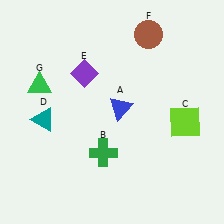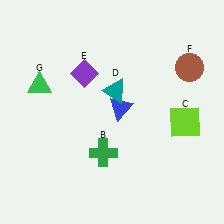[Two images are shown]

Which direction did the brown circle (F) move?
The brown circle (F) moved right.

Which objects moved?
The objects that moved are: the teal triangle (D), the brown circle (F).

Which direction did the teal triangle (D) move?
The teal triangle (D) moved right.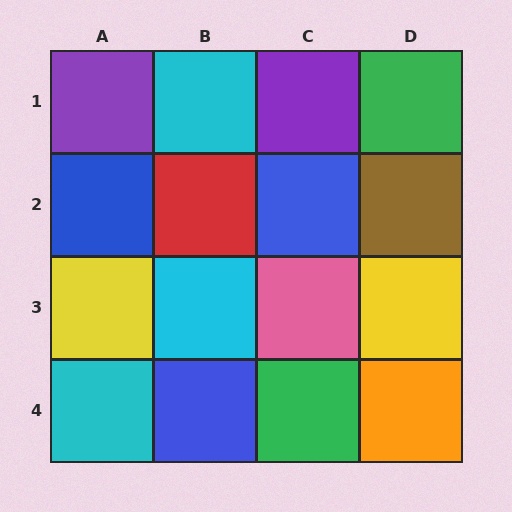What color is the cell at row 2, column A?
Blue.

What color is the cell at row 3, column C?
Pink.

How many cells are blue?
3 cells are blue.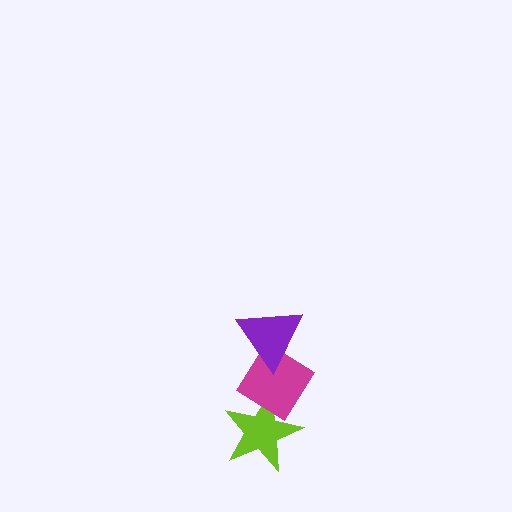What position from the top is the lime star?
The lime star is 3rd from the top.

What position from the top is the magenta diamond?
The magenta diamond is 2nd from the top.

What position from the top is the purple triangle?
The purple triangle is 1st from the top.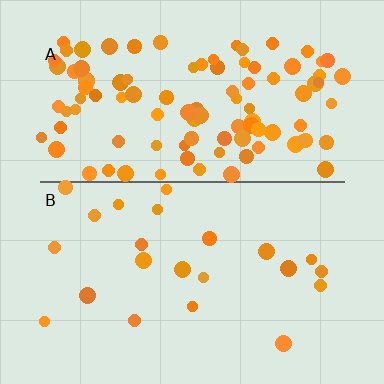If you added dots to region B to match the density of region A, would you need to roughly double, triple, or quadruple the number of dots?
Approximately quadruple.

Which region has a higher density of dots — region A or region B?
A (the top).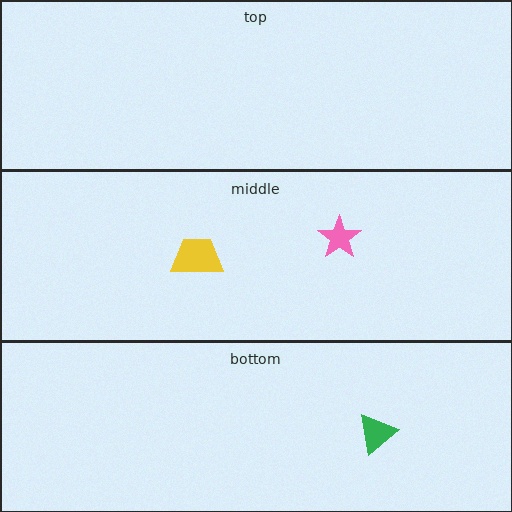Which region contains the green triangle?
The bottom region.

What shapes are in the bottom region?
The green triangle.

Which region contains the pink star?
The middle region.